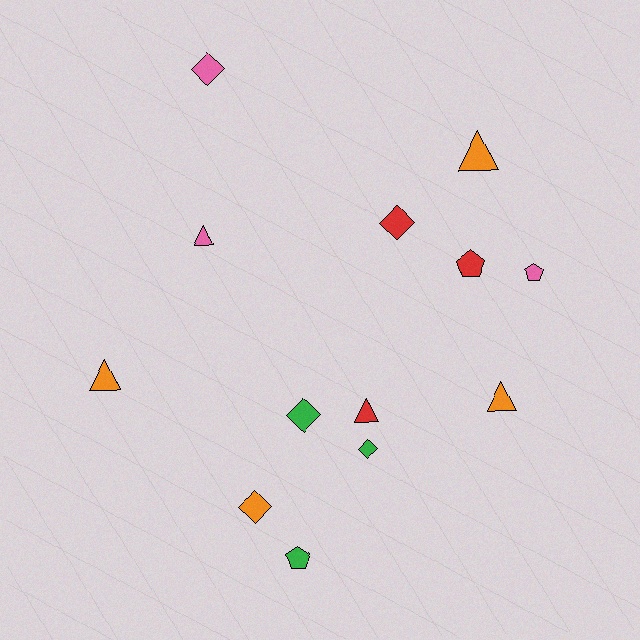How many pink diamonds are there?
There is 1 pink diamond.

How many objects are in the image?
There are 13 objects.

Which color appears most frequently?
Orange, with 4 objects.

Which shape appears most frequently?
Diamond, with 5 objects.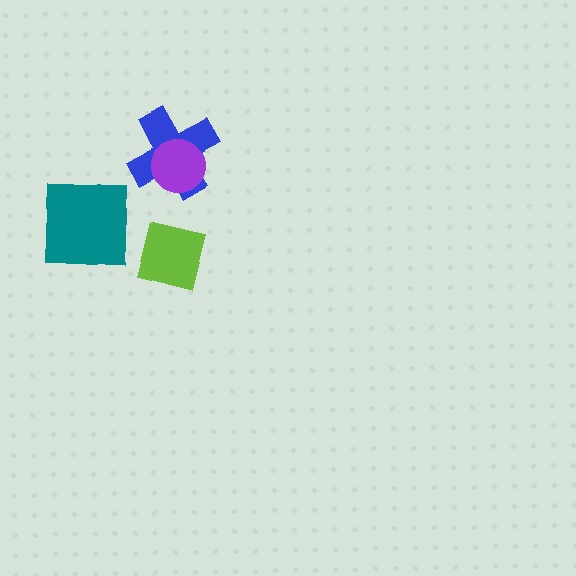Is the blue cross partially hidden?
Yes, it is partially covered by another shape.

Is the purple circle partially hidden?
No, no other shape covers it.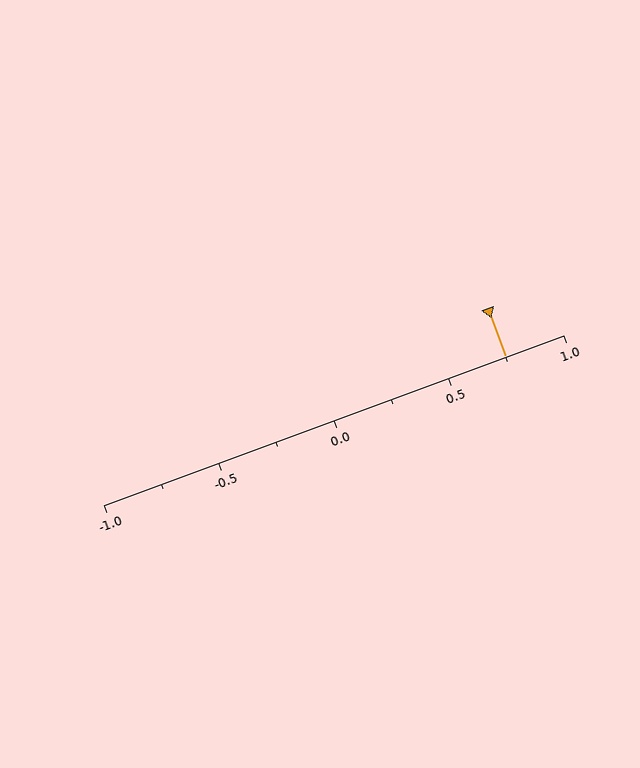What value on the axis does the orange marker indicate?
The marker indicates approximately 0.75.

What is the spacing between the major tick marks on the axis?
The major ticks are spaced 0.5 apart.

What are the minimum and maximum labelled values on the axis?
The axis runs from -1.0 to 1.0.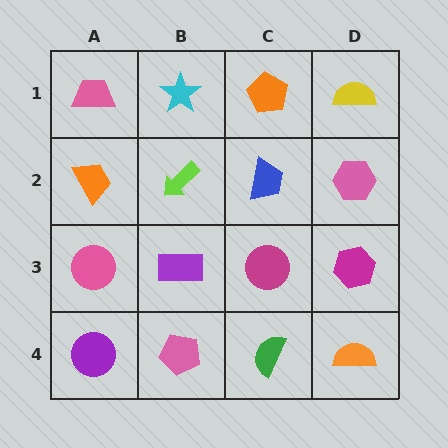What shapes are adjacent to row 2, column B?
A cyan star (row 1, column B), a purple rectangle (row 3, column B), an orange trapezoid (row 2, column A), a blue trapezoid (row 2, column C).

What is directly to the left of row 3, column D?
A magenta circle.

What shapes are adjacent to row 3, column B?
A lime arrow (row 2, column B), a pink pentagon (row 4, column B), a pink circle (row 3, column A), a magenta circle (row 3, column C).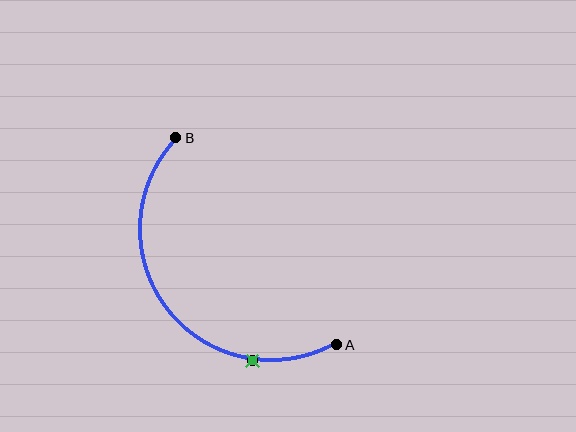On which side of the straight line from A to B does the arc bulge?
The arc bulges below and to the left of the straight line connecting A and B.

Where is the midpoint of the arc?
The arc midpoint is the point on the curve farthest from the straight line joining A and B. It sits below and to the left of that line.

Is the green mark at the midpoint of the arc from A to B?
No. The green mark lies on the arc but is closer to endpoint A. The arc midpoint would be at the point on the curve equidistant along the arc from both A and B.